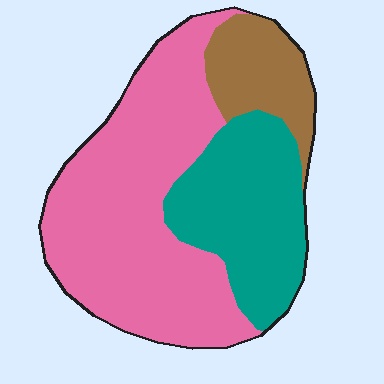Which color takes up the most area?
Pink, at roughly 55%.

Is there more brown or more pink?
Pink.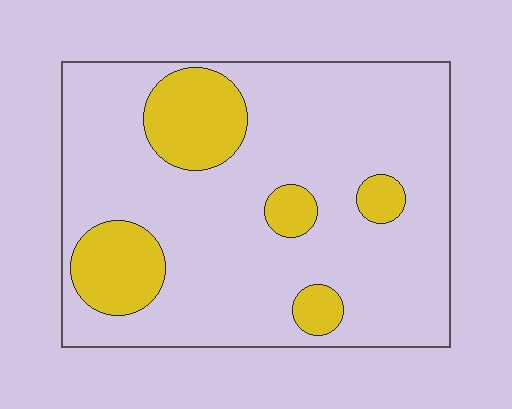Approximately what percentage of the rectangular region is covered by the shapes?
Approximately 20%.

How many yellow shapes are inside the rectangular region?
5.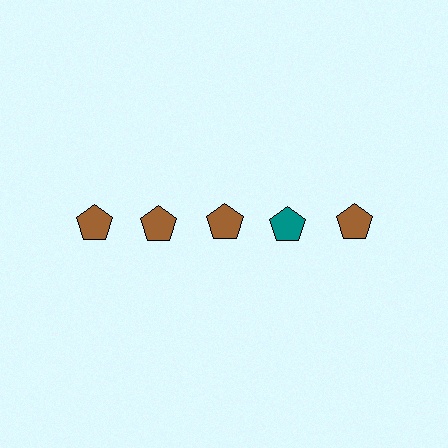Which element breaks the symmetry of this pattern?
The teal pentagon in the top row, second from right column breaks the symmetry. All other shapes are brown pentagons.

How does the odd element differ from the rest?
It has a different color: teal instead of brown.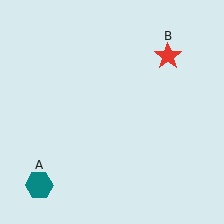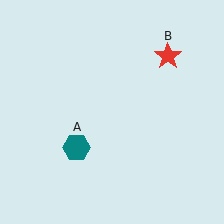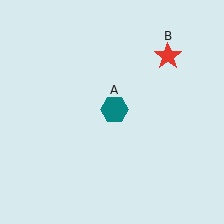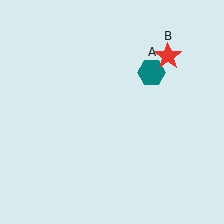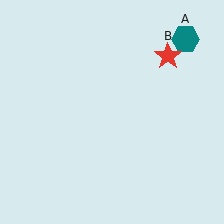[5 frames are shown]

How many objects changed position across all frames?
1 object changed position: teal hexagon (object A).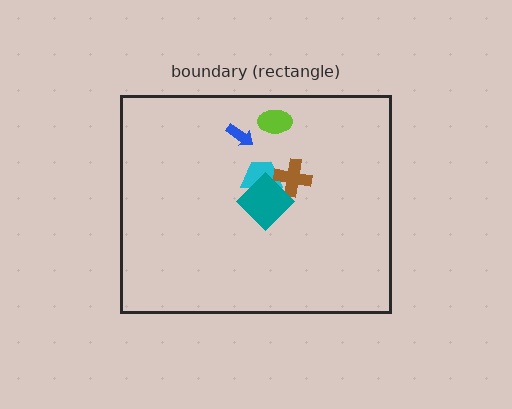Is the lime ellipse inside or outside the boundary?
Inside.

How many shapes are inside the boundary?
5 inside, 0 outside.